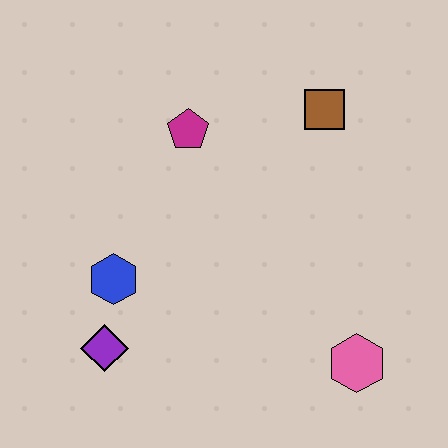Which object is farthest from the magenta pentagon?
The pink hexagon is farthest from the magenta pentagon.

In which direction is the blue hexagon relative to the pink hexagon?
The blue hexagon is to the left of the pink hexagon.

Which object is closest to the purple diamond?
The blue hexagon is closest to the purple diamond.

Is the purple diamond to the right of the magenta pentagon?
No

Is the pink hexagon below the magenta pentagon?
Yes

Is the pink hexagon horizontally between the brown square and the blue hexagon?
No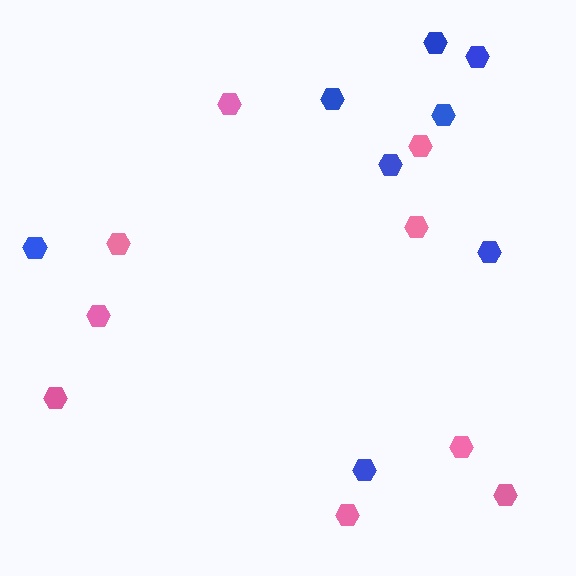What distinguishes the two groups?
There are 2 groups: one group of blue hexagons (8) and one group of pink hexagons (9).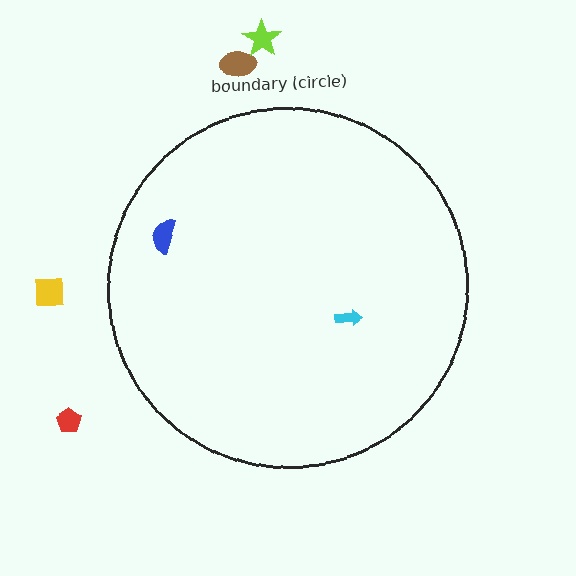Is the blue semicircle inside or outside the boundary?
Inside.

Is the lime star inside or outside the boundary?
Outside.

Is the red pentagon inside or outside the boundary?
Outside.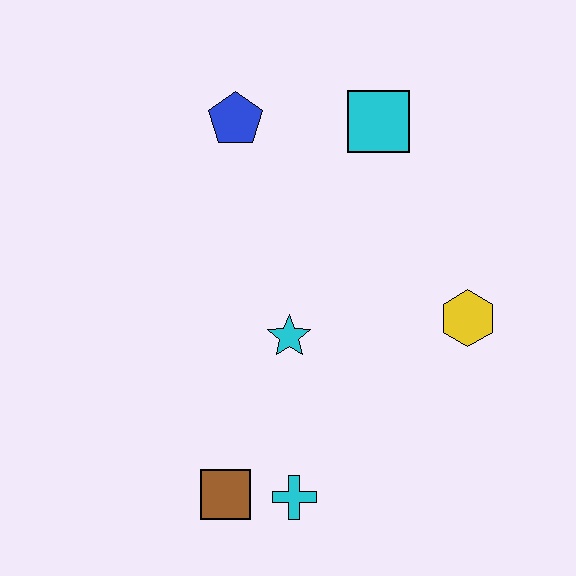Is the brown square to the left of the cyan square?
Yes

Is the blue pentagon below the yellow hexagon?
No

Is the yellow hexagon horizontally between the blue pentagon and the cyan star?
No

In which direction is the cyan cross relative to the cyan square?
The cyan cross is below the cyan square.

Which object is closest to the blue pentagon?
The cyan square is closest to the blue pentagon.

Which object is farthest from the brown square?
The cyan square is farthest from the brown square.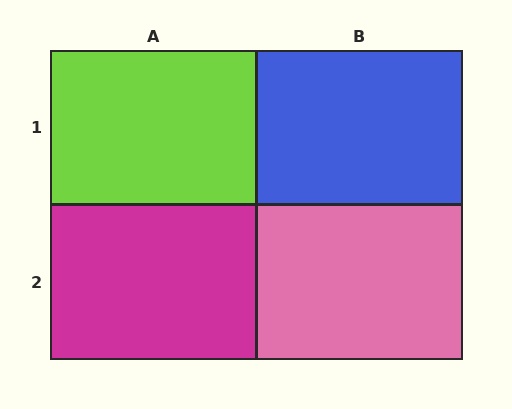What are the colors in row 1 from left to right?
Lime, blue.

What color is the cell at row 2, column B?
Pink.